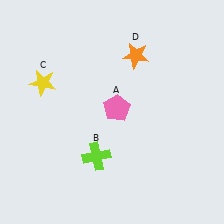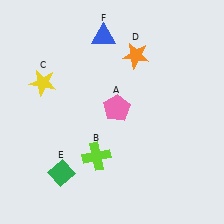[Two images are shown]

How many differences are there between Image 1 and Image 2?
There are 2 differences between the two images.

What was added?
A green diamond (E), a blue triangle (F) were added in Image 2.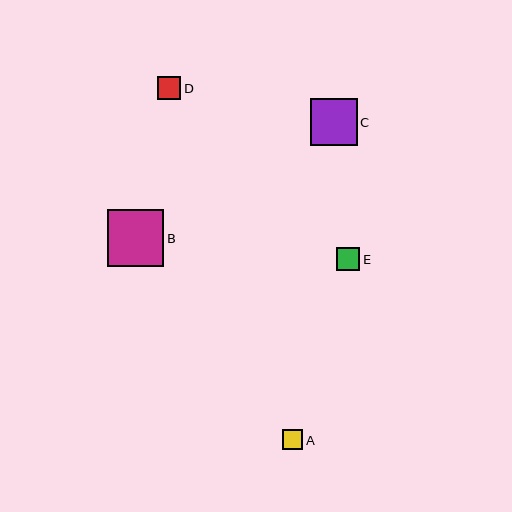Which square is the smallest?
Square A is the smallest with a size of approximately 20 pixels.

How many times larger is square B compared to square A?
Square B is approximately 2.8 times the size of square A.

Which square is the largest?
Square B is the largest with a size of approximately 56 pixels.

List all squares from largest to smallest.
From largest to smallest: B, C, E, D, A.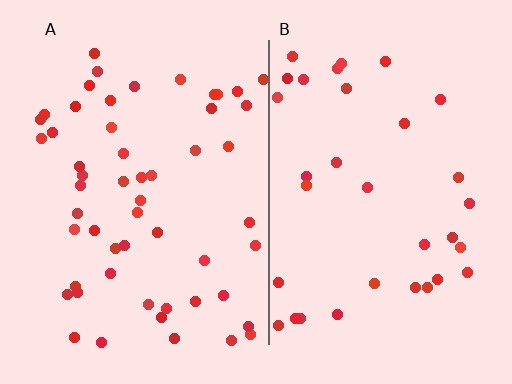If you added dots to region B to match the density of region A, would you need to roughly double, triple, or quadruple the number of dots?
Approximately double.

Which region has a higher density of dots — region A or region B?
A (the left).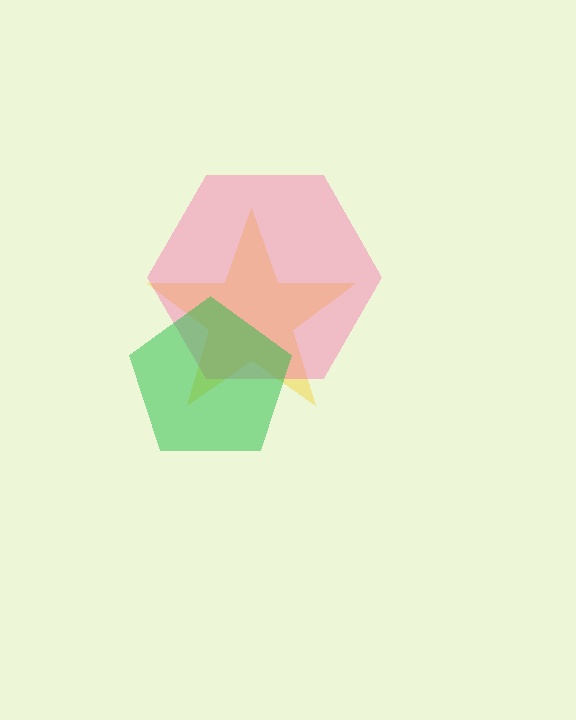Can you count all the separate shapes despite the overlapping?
Yes, there are 3 separate shapes.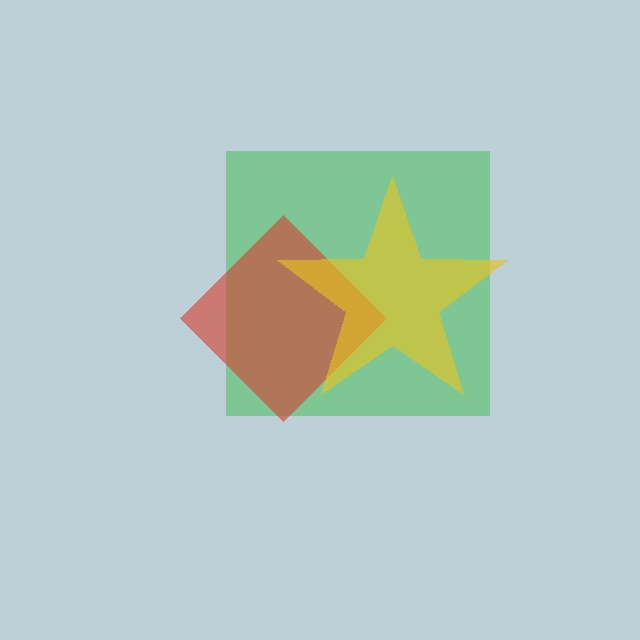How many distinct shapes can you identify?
There are 3 distinct shapes: a green square, a red diamond, a yellow star.